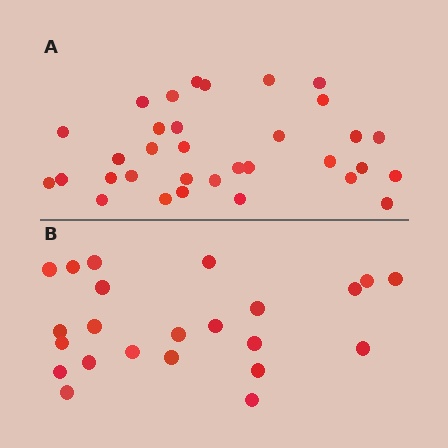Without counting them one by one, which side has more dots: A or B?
Region A (the top region) has more dots.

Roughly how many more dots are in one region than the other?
Region A has roughly 10 or so more dots than region B.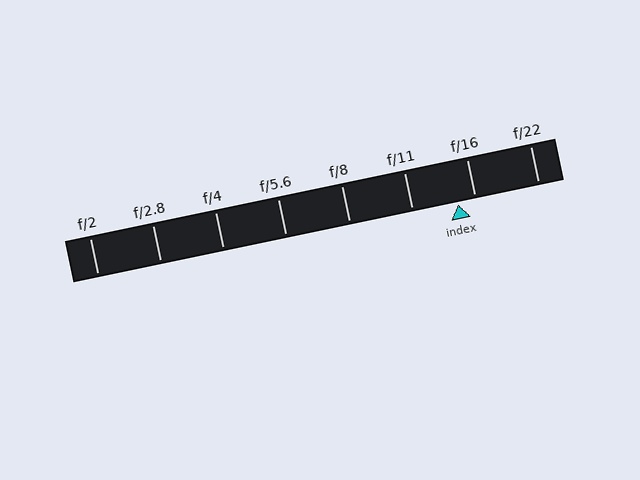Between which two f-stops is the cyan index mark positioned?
The index mark is between f/11 and f/16.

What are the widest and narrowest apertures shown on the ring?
The widest aperture shown is f/2 and the narrowest is f/22.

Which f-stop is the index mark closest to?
The index mark is closest to f/16.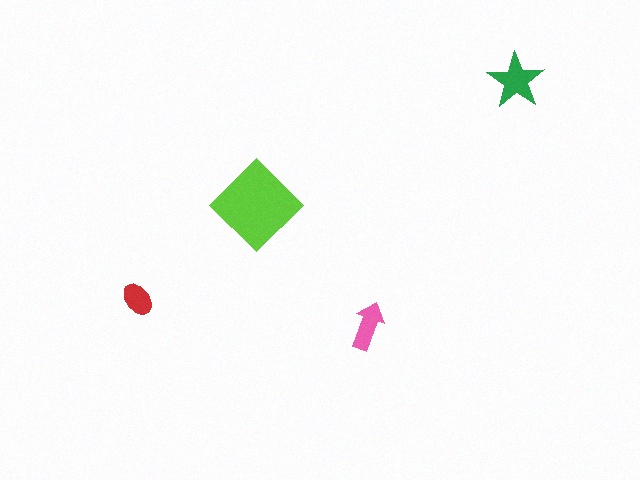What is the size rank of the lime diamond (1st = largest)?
1st.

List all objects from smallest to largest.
The red ellipse, the pink arrow, the green star, the lime diamond.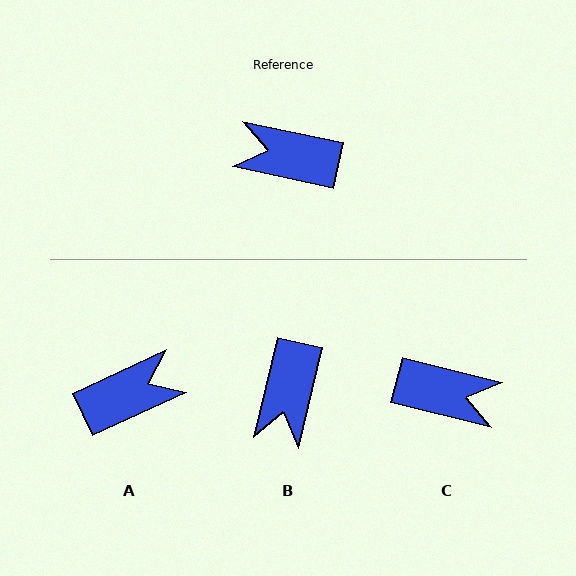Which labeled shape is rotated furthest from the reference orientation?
C, about 178 degrees away.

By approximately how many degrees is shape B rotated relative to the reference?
Approximately 88 degrees counter-clockwise.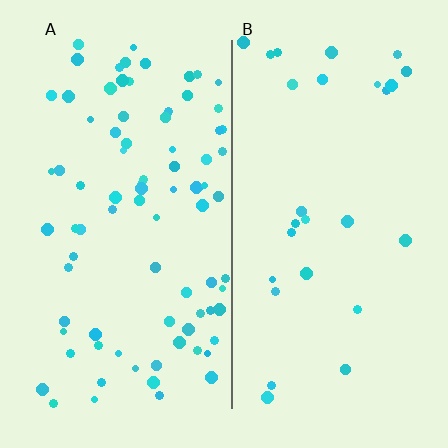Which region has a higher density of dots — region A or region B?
A (the left).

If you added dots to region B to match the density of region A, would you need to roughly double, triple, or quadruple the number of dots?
Approximately triple.